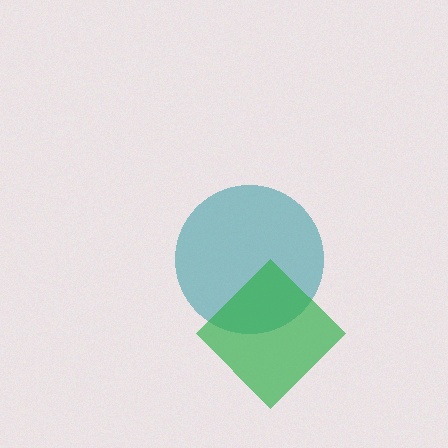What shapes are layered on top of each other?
The layered shapes are: a teal circle, a green diamond.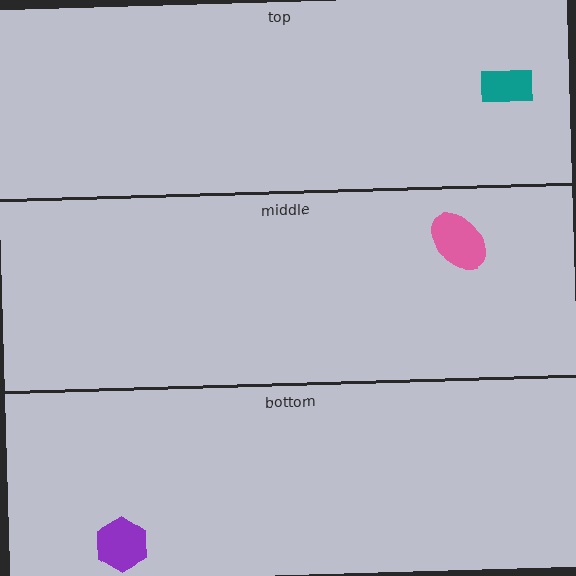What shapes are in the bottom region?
The purple hexagon.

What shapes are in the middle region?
The pink ellipse.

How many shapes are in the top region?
1.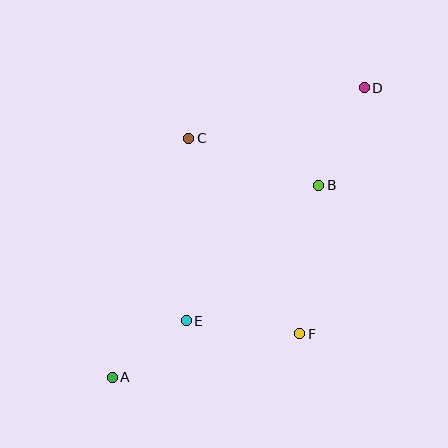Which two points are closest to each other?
Points A and E are closest to each other.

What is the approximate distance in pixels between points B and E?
The distance between B and E is approximately 189 pixels.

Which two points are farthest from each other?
Points A and D are farthest from each other.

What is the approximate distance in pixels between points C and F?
The distance between C and F is approximately 225 pixels.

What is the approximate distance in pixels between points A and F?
The distance between A and F is approximately 192 pixels.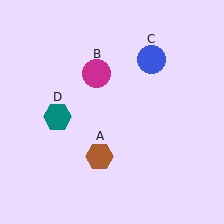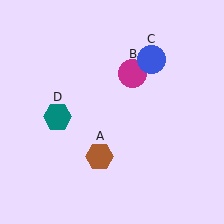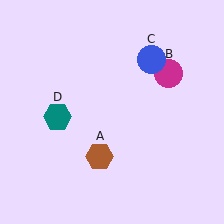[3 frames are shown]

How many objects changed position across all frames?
1 object changed position: magenta circle (object B).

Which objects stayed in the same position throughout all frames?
Brown hexagon (object A) and blue circle (object C) and teal hexagon (object D) remained stationary.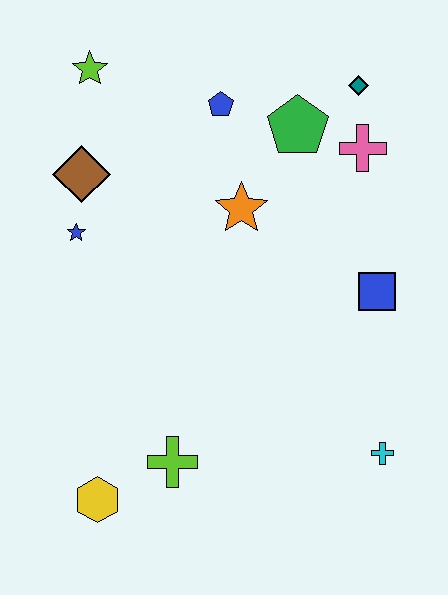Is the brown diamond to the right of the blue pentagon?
No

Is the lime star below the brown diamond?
No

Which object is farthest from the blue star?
The cyan cross is farthest from the blue star.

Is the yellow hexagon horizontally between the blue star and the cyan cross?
Yes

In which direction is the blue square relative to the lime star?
The blue square is to the right of the lime star.